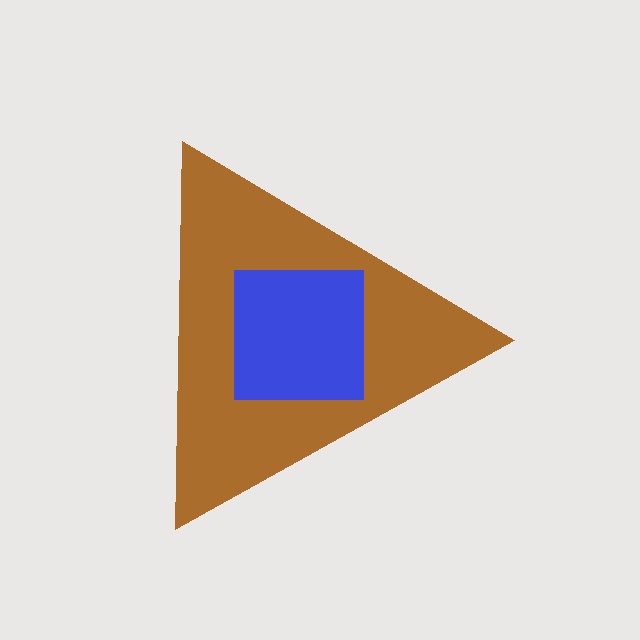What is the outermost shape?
The brown triangle.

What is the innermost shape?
The blue square.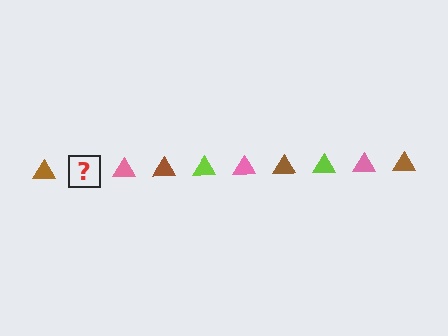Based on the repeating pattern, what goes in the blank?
The blank should be a lime triangle.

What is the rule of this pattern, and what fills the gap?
The rule is that the pattern cycles through brown, lime, pink triangles. The gap should be filled with a lime triangle.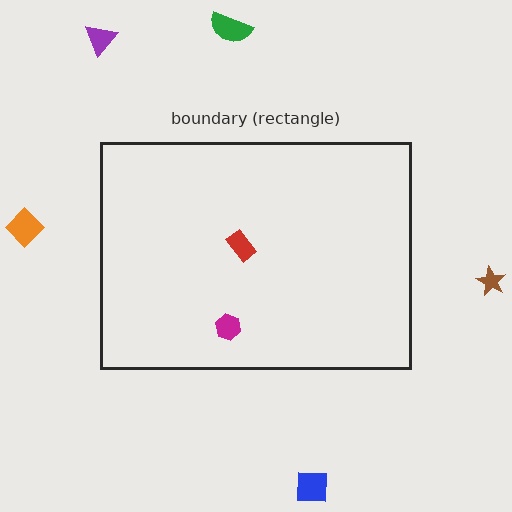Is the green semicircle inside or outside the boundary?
Outside.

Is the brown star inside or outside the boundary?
Outside.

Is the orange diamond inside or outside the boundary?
Outside.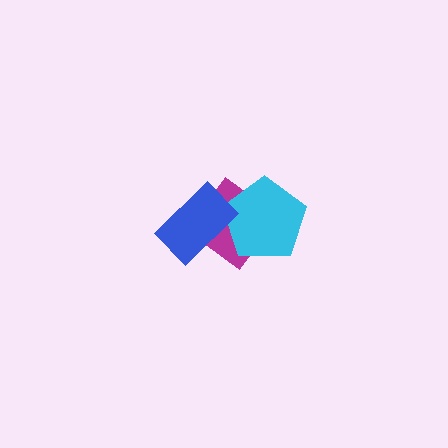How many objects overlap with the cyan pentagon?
2 objects overlap with the cyan pentagon.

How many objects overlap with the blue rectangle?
2 objects overlap with the blue rectangle.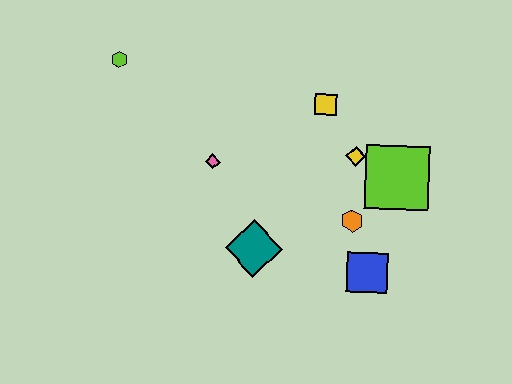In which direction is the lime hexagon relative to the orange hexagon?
The lime hexagon is to the left of the orange hexagon.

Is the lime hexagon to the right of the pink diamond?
No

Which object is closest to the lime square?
The yellow diamond is closest to the lime square.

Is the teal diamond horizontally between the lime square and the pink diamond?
Yes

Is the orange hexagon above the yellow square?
No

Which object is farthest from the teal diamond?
The lime hexagon is farthest from the teal diamond.